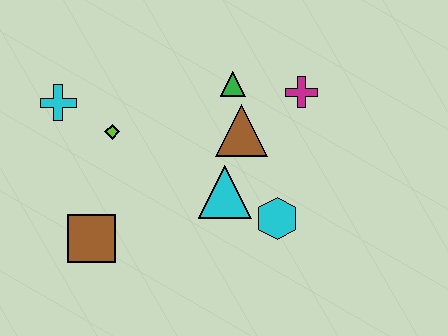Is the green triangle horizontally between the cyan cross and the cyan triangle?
No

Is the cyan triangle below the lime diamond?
Yes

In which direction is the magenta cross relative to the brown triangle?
The magenta cross is to the right of the brown triangle.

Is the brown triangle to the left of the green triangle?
No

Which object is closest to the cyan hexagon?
The cyan triangle is closest to the cyan hexagon.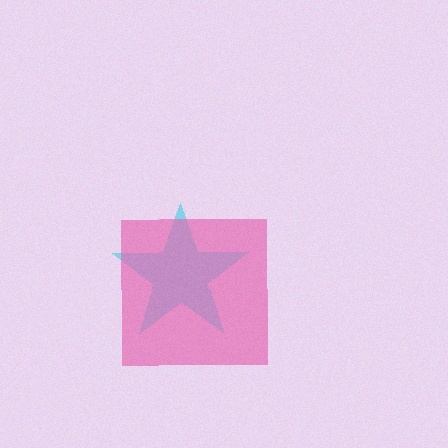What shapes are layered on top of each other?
The layered shapes are: a cyan star, a pink square.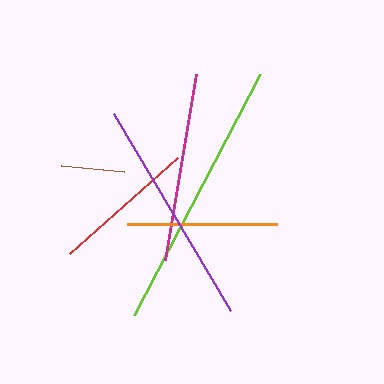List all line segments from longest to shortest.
From longest to shortest: lime, purple, magenta, orange, red, brown.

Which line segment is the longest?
The lime line is the longest at approximately 272 pixels.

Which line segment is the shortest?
The brown line is the shortest at approximately 63 pixels.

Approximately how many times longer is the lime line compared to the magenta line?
The lime line is approximately 1.4 times the length of the magenta line.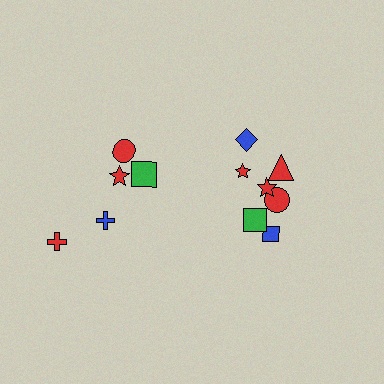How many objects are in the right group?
There are 7 objects.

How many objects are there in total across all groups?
There are 12 objects.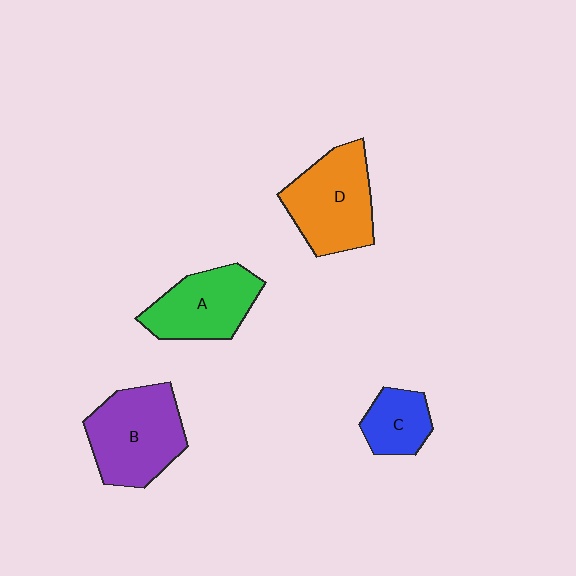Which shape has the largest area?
Shape B (purple).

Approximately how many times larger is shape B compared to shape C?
Approximately 2.1 times.